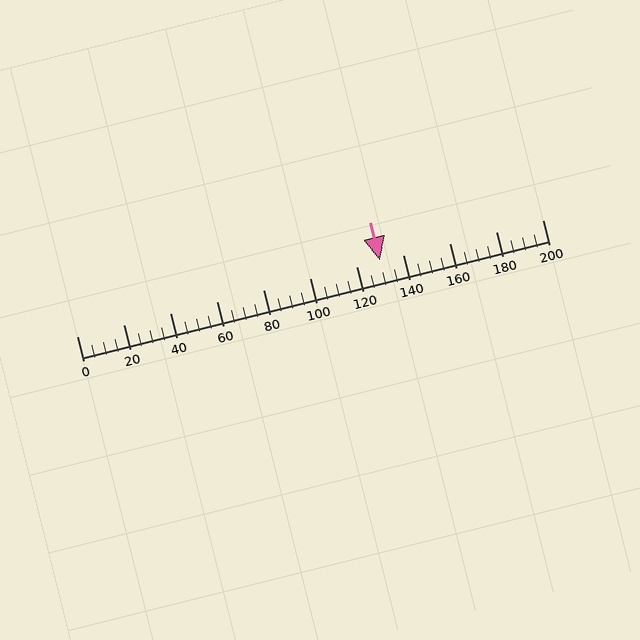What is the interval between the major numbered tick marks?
The major tick marks are spaced 20 units apart.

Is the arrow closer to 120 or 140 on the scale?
The arrow is closer to 140.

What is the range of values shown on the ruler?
The ruler shows values from 0 to 200.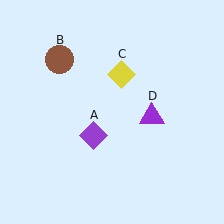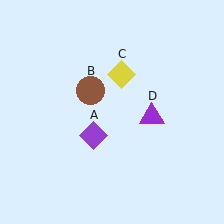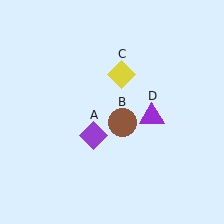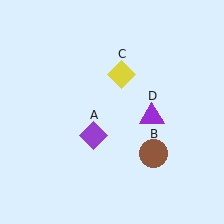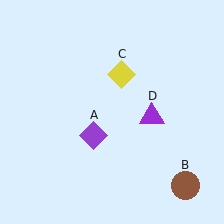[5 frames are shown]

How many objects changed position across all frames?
1 object changed position: brown circle (object B).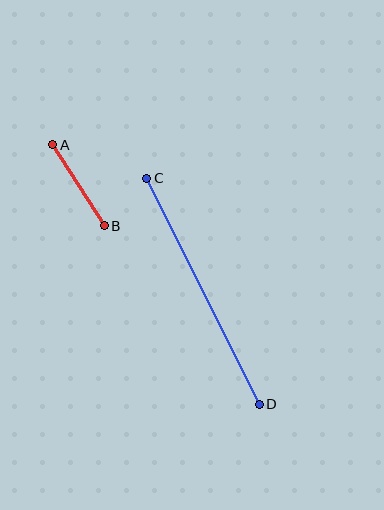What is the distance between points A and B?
The distance is approximately 96 pixels.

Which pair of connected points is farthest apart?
Points C and D are farthest apart.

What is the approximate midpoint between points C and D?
The midpoint is at approximately (203, 291) pixels.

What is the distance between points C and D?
The distance is approximately 252 pixels.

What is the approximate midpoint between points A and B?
The midpoint is at approximately (78, 185) pixels.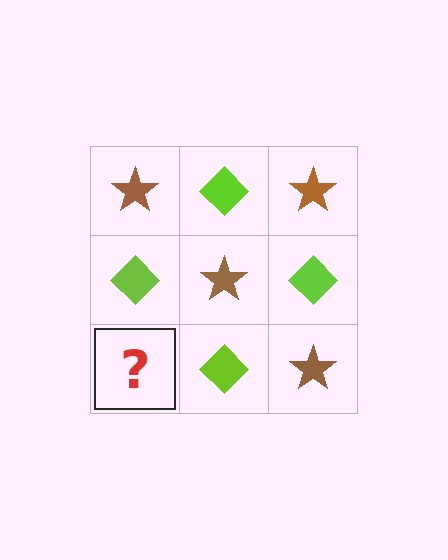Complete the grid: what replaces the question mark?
The question mark should be replaced with a brown star.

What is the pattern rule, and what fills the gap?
The rule is that it alternates brown star and lime diamond in a checkerboard pattern. The gap should be filled with a brown star.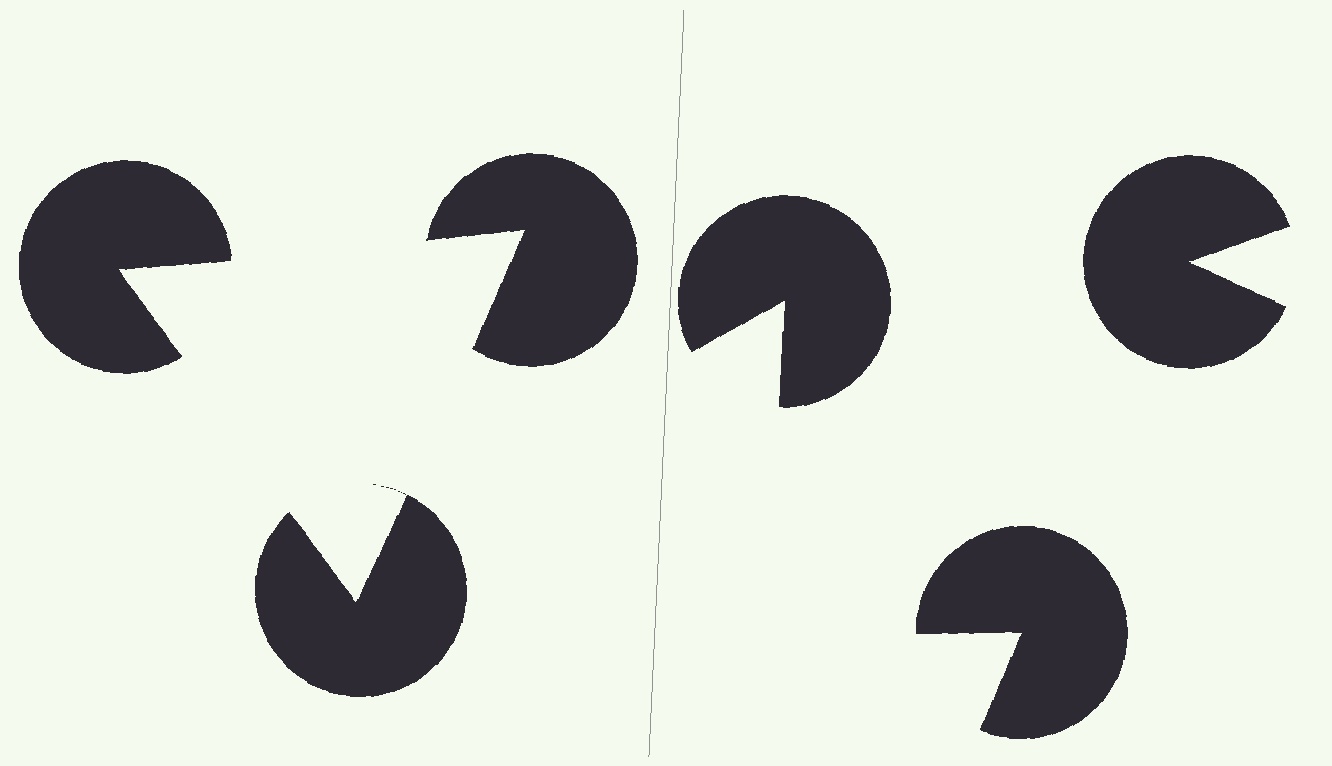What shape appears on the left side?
An illusory triangle.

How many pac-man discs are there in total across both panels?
6 — 3 on each side.